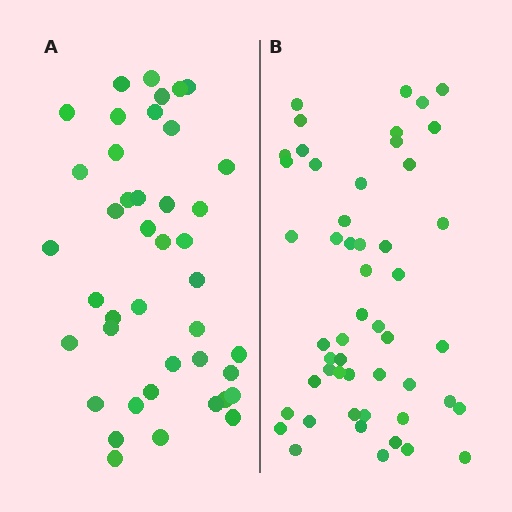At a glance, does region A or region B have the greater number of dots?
Region B (the right region) has more dots.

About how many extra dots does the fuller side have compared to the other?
Region B has roughly 8 or so more dots than region A.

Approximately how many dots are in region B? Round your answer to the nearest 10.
About 50 dots. (The exact count is 51, which rounds to 50.)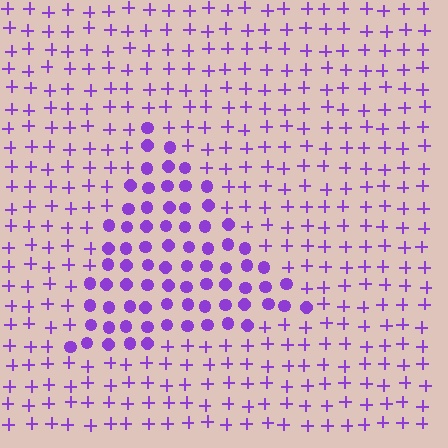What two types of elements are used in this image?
The image uses circles inside the triangle region and plus signs outside it.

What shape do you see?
I see a triangle.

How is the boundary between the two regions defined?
The boundary is defined by a change in element shape: circles inside vs. plus signs outside. All elements share the same color and spacing.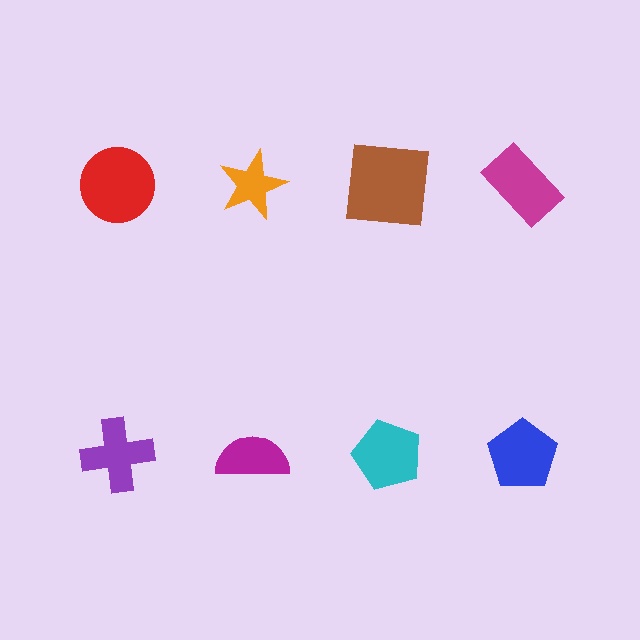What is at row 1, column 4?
A magenta rectangle.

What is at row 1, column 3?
A brown square.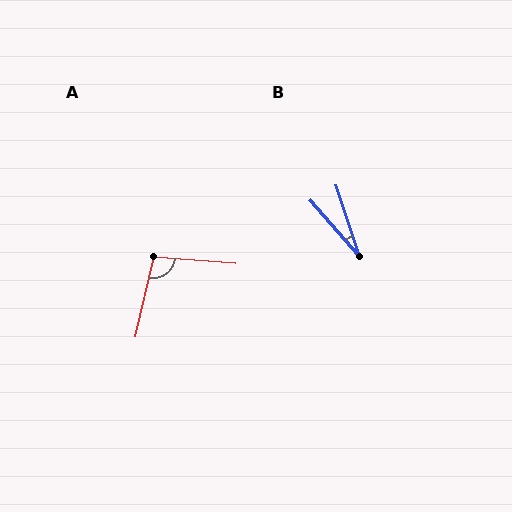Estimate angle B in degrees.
Approximately 23 degrees.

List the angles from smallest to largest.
B (23°), A (99°).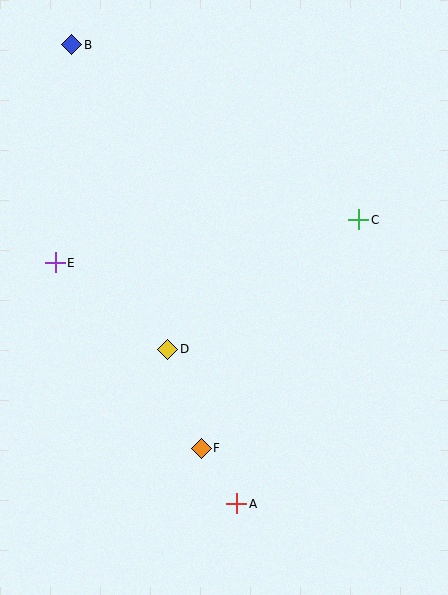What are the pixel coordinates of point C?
Point C is at (359, 220).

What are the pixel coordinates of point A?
Point A is at (237, 504).